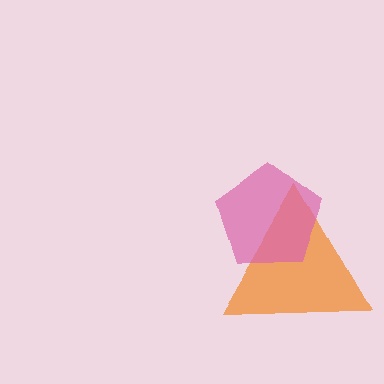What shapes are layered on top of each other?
The layered shapes are: an orange triangle, a pink pentagon.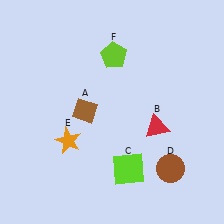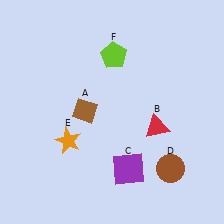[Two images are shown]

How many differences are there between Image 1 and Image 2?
There is 1 difference between the two images.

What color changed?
The square (C) changed from lime in Image 1 to purple in Image 2.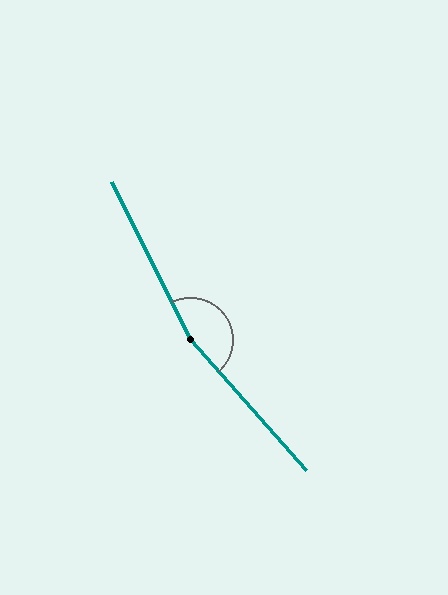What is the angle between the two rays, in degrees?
Approximately 165 degrees.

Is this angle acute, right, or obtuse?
It is obtuse.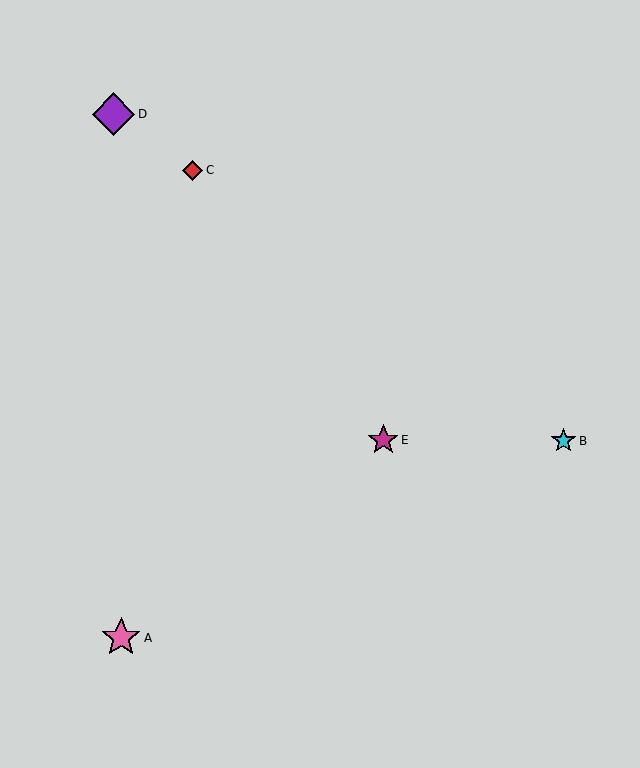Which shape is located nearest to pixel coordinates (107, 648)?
The pink star (labeled A) at (121, 638) is nearest to that location.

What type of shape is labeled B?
Shape B is a cyan star.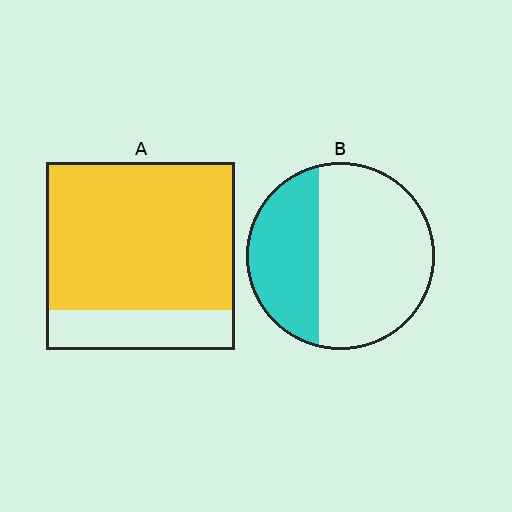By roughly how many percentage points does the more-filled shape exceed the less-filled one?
By roughly 45 percentage points (A over B).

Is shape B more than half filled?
No.